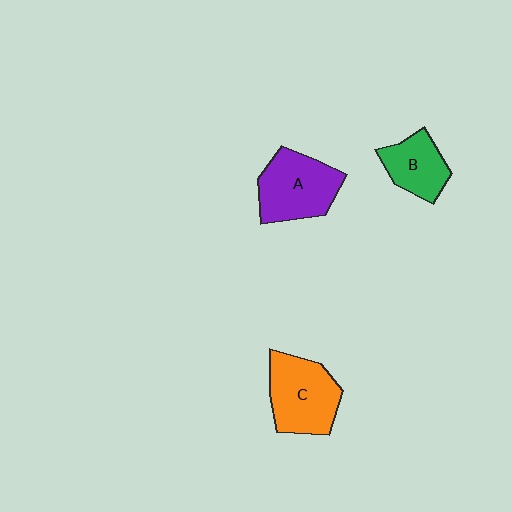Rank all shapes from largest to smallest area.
From largest to smallest: C (orange), A (purple), B (green).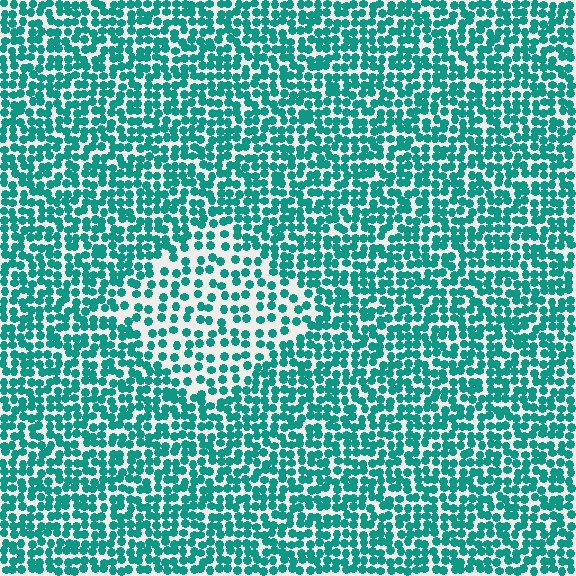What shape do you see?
I see a diamond.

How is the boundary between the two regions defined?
The boundary is defined by a change in element density (approximately 1.8x ratio). All elements are the same color, size, and shape.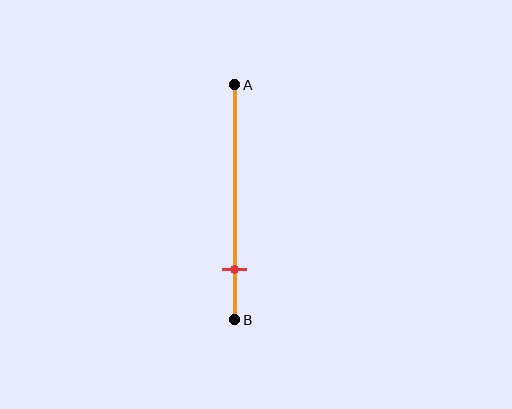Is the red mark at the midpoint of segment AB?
No, the mark is at about 80% from A, not at the 50% midpoint.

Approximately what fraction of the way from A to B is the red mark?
The red mark is approximately 80% of the way from A to B.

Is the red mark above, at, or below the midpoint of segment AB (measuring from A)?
The red mark is below the midpoint of segment AB.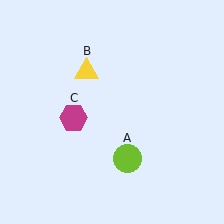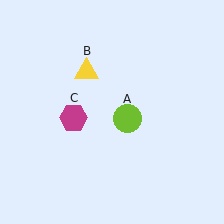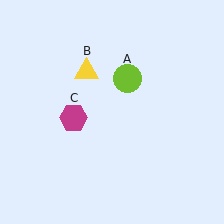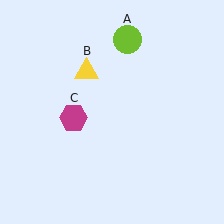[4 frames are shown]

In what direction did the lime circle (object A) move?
The lime circle (object A) moved up.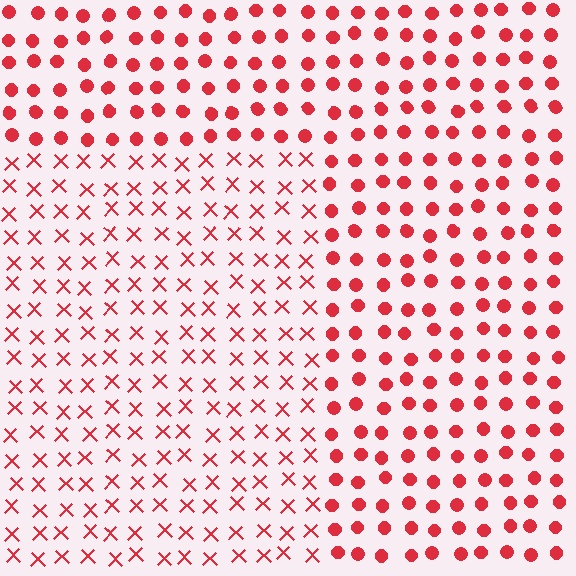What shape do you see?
I see a rectangle.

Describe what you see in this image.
The image is filled with small red elements arranged in a uniform grid. A rectangle-shaped region contains X marks, while the surrounding area contains circles. The boundary is defined purely by the change in element shape.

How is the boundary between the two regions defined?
The boundary is defined by a change in element shape: X marks inside vs. circles outside. All elements share the same color and spacing.